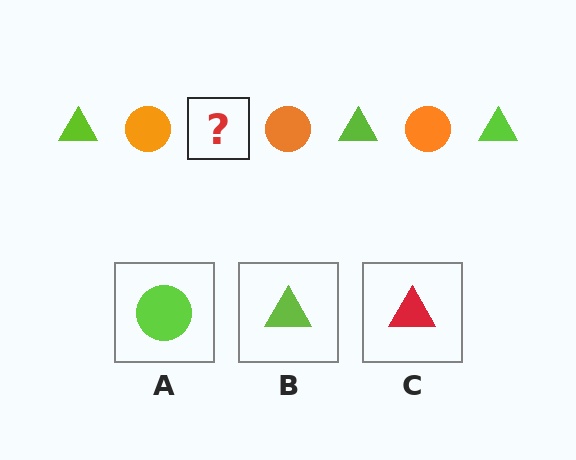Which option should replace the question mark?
Option B.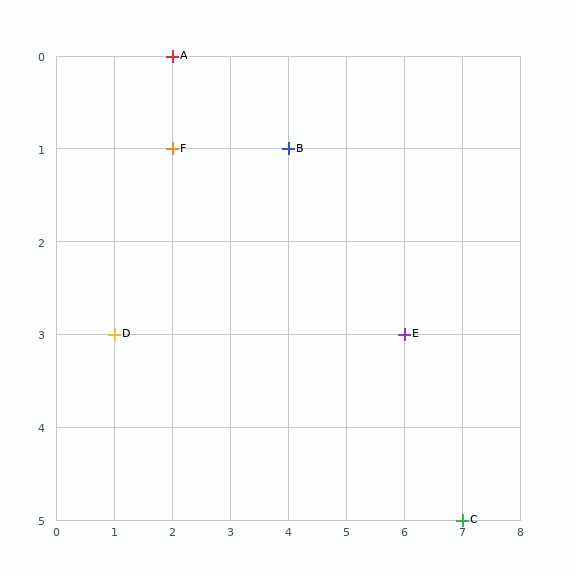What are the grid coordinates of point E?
Point E is at grid coordinates (6, 3).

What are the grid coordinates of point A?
Point A is at grid coordinates (2, 0).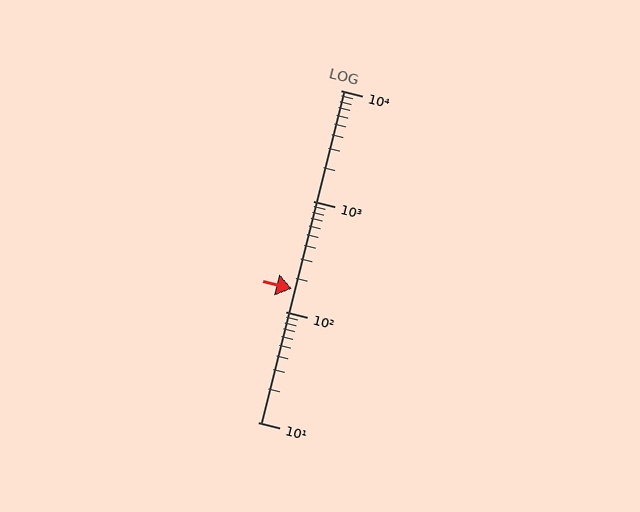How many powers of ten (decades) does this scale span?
The scale spans 3 decades, from 10 to 10000.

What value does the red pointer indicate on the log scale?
The pointer indicates approximately 160.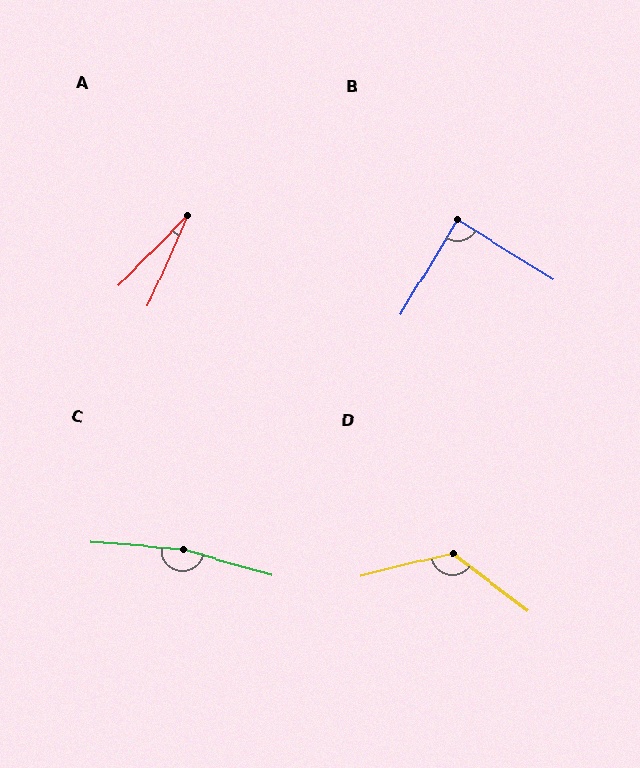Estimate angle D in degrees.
Approximately 129 degrees.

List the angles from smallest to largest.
A (20°), B (88°), D (129°), C (169°).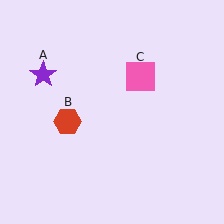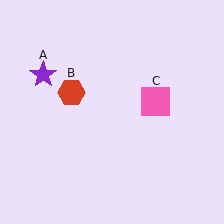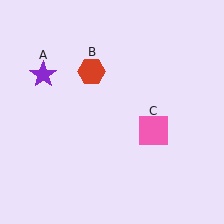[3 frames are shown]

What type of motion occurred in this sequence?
The red hexagon (object B), pink square (object C) rotated clockwise around the center of the scene.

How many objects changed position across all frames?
2 objects changed position: red hexagon (object B), pink square (object C).